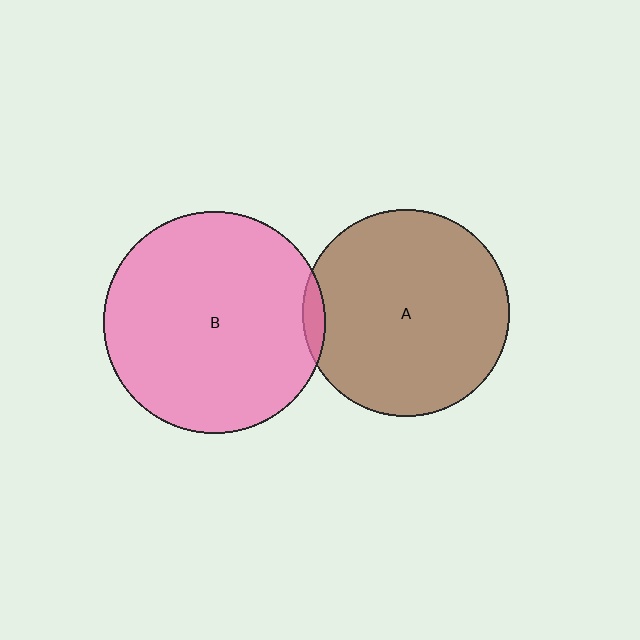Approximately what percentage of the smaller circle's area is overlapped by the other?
Approximately 5%.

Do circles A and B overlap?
Yes.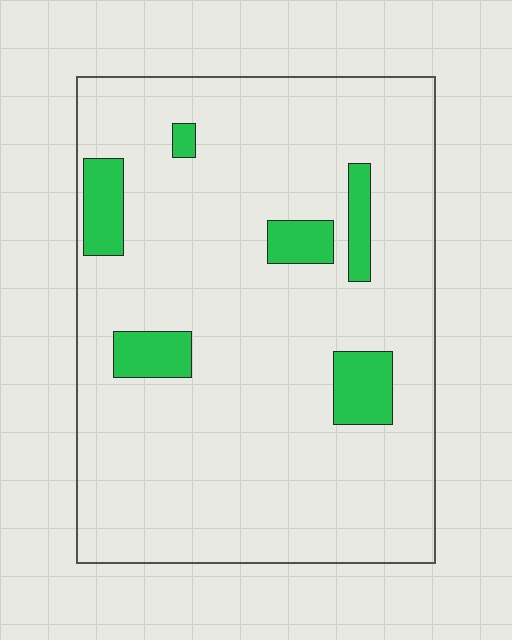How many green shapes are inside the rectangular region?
6.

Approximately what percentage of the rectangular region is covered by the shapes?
Approximately 10%.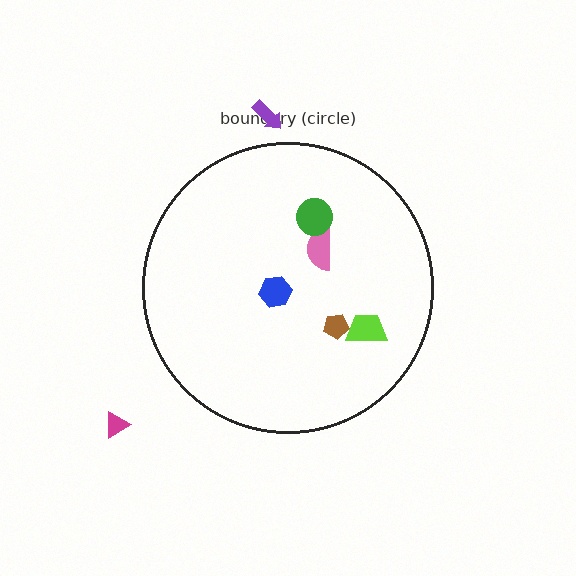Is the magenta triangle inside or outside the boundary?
Outside.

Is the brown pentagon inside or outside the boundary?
Inside.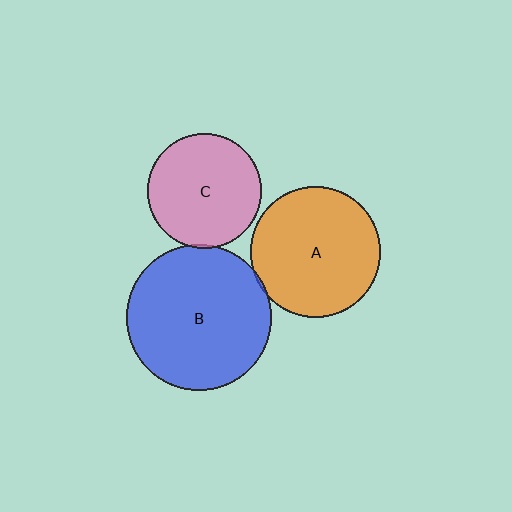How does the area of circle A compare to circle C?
Approximately 1.3 times.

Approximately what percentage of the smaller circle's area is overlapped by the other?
Approximately 5%.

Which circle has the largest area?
Circle B (blue).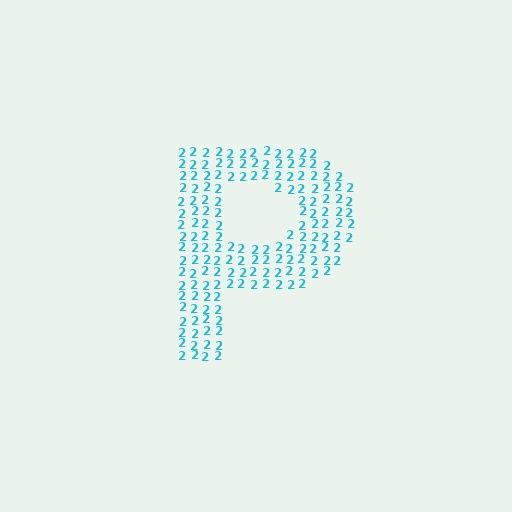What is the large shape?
The large shape is the letter P.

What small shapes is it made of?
It is made of small digit 2's.